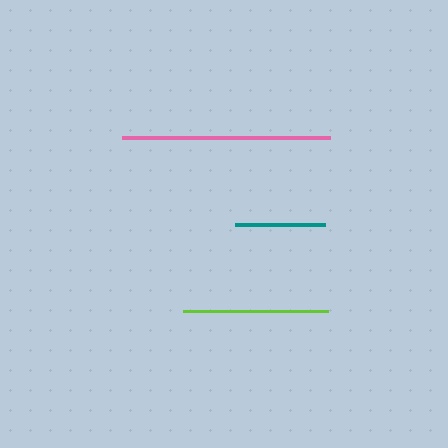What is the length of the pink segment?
The pink segment is approximately 209 pixels long.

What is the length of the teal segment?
The teal segment is approximately 90 pixels long.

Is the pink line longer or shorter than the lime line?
The pink line is longer than the lime line.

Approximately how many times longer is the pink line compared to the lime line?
The pink line is approximately 1.4 times the length of the lime line.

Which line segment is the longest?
The pink line is the longest at approximately 209 pixels.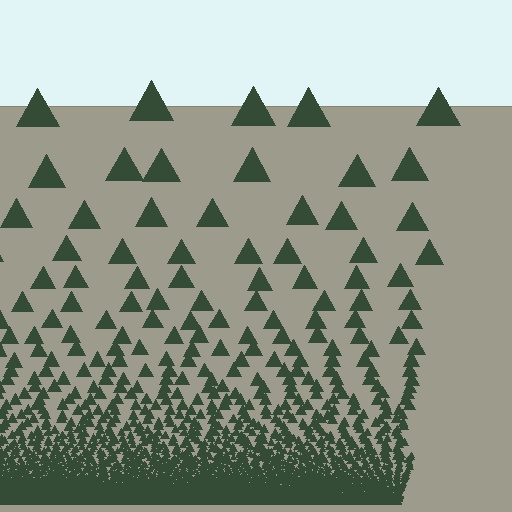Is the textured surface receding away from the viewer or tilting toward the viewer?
The surface appears to tilt toward the viewer. Texture elements get larger and sparser toward the top.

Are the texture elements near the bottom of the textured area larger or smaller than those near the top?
Smaller. The gradient is inverted — elements near the bottom are smaller and denser.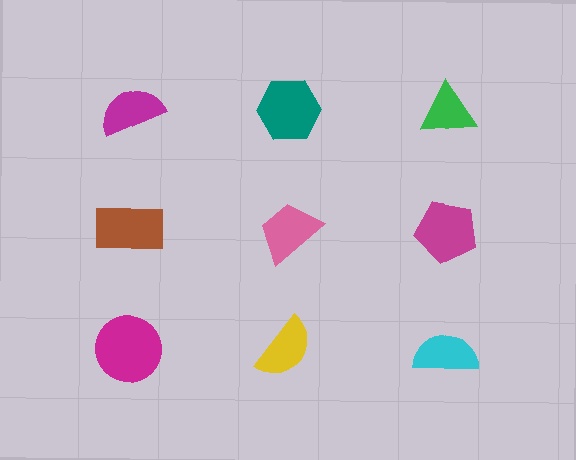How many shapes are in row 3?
3 shapes.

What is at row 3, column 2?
A yellow semicircle.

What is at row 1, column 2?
A teal hexagon.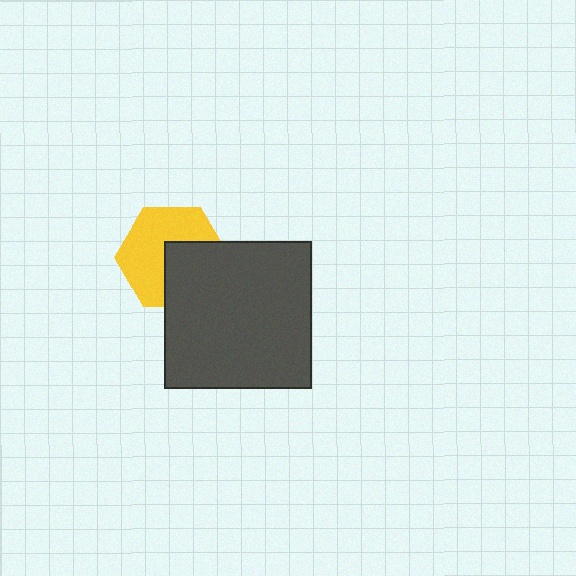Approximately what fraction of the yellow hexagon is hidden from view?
Roughly 41% of the yellow hexagon is hidden behind the dark gray square.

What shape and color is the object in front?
The object in front is a dark gray square.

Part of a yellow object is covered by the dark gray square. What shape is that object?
It is a hexagon.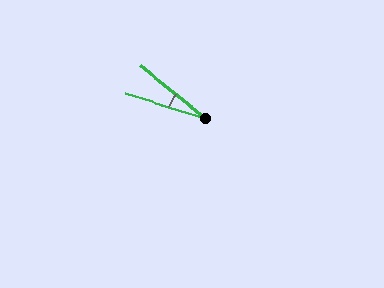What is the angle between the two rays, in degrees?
Approximately 22 degrees.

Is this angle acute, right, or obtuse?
It is acute.